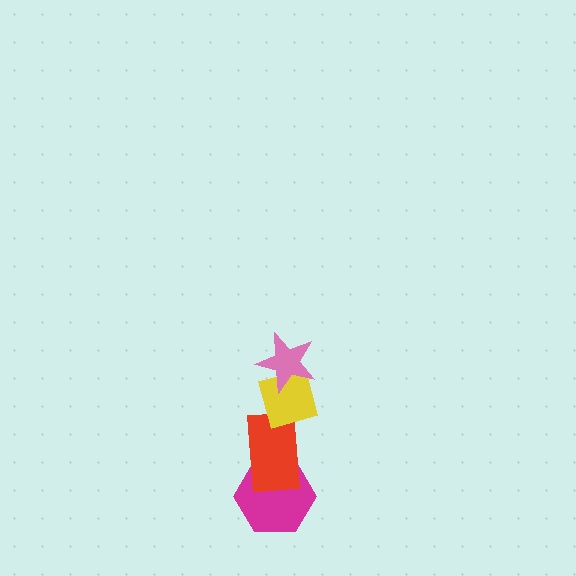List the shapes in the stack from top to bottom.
From top to bottom: the pink star, the yellow diamond, the red rectangle, the magenta hexagon.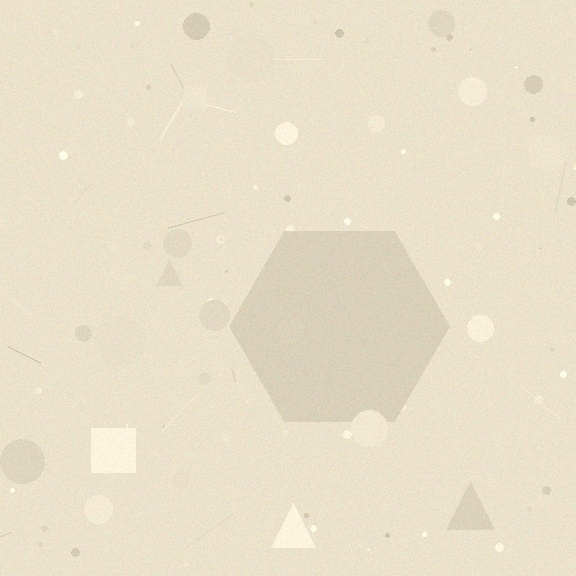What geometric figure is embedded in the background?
A hexagon is embedded in the background.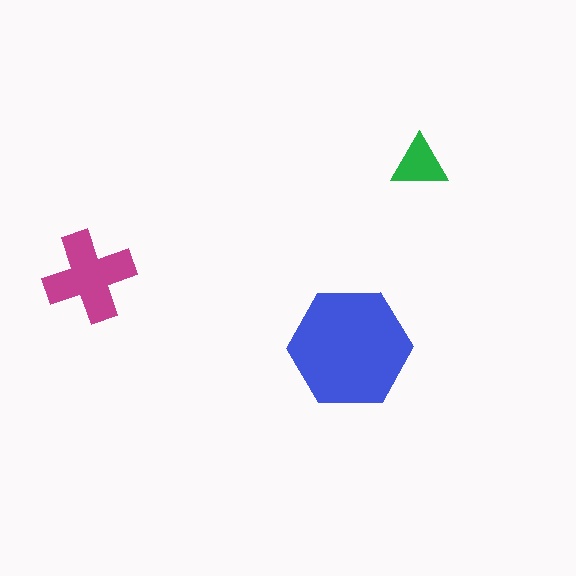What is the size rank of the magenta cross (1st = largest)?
2nd.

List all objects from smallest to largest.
The green triangle, the magenta cross, the blue hexagon.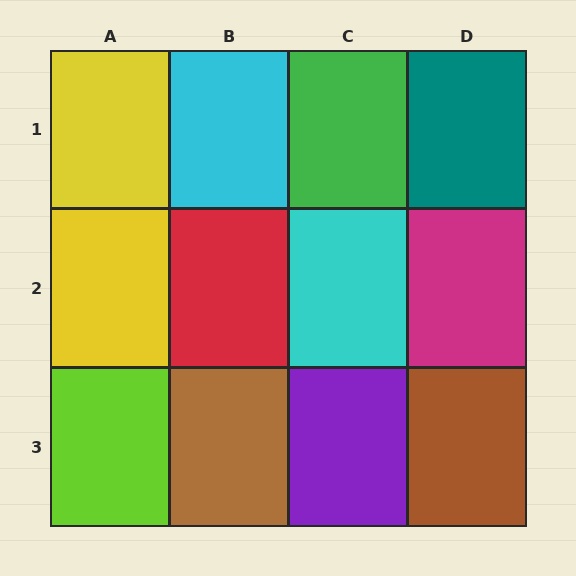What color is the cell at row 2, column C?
Cyan.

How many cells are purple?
1 cell is purple.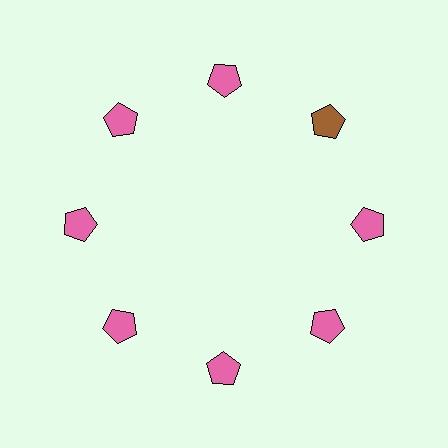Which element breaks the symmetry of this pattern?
The brown pentagon at roughly the 2 o'clock position breaks the symmetry. All other shapes are pink pentagons.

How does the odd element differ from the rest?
It has a different color: brown instead of pink.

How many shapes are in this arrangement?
There are 8 shapes arranged in a ring pattern.